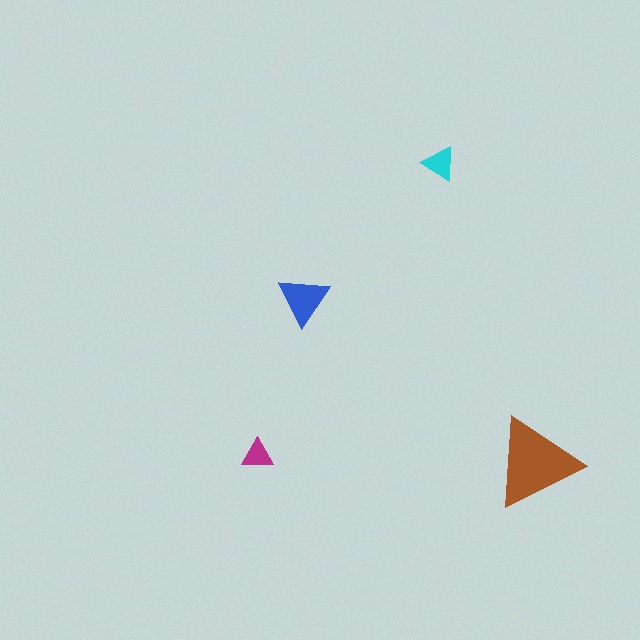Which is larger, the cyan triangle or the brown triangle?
The brown one.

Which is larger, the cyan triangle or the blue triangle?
The blue one.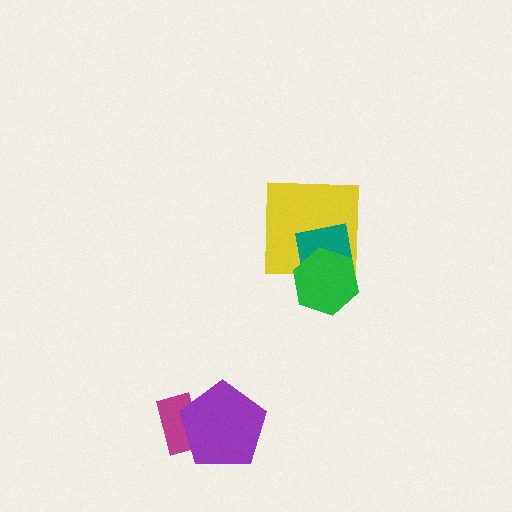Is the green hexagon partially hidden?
No, no other shape covers it.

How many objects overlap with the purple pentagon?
1 object overlaps with the purple pentagon.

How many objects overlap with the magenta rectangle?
1 object overlaps with the magenta rectangle.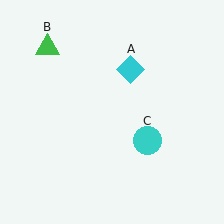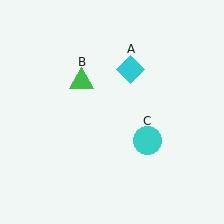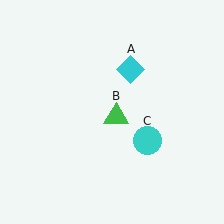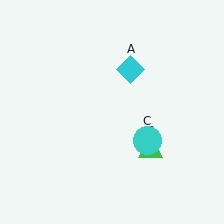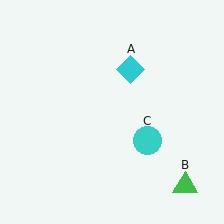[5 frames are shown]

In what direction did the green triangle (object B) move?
The green triangle (object B) moved down and to the right.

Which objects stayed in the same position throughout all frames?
Cyan diamond (object A) and cyan circle (object C) remained stationary.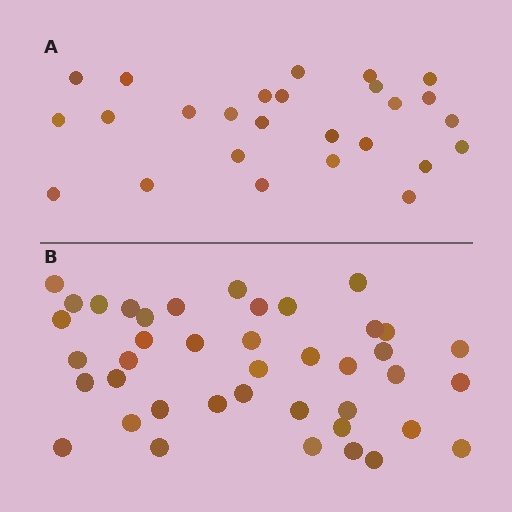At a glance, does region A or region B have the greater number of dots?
Region B (the bottom region) has more dots.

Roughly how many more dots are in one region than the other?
Region B has approximately 15 more dots than region A.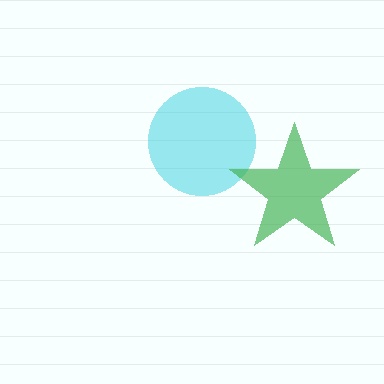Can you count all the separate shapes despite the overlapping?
Yes, there are 2 separate shapes.